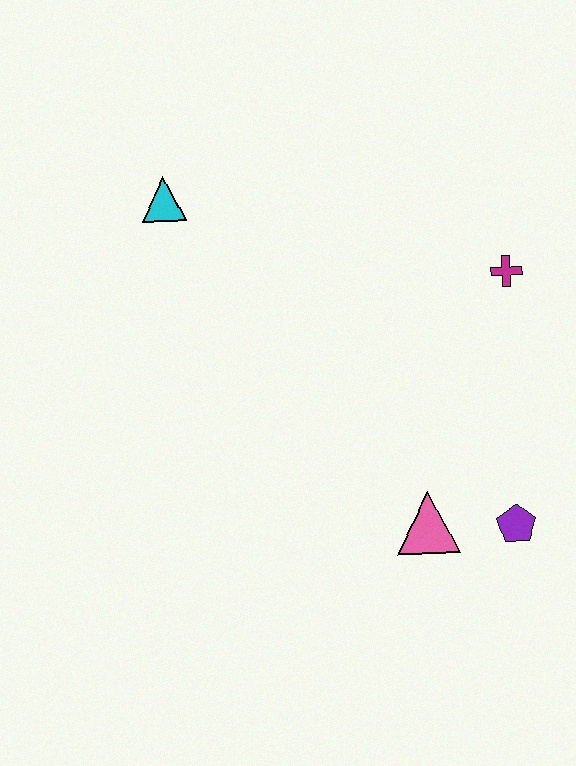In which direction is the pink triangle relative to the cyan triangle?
The pink triangle is below the cyan triangle.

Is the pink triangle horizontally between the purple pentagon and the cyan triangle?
Yes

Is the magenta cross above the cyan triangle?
No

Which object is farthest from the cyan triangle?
The purple pentagon is farthest from the cyan triangle.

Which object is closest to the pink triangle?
The purple pentagon is closest to the pink triangle.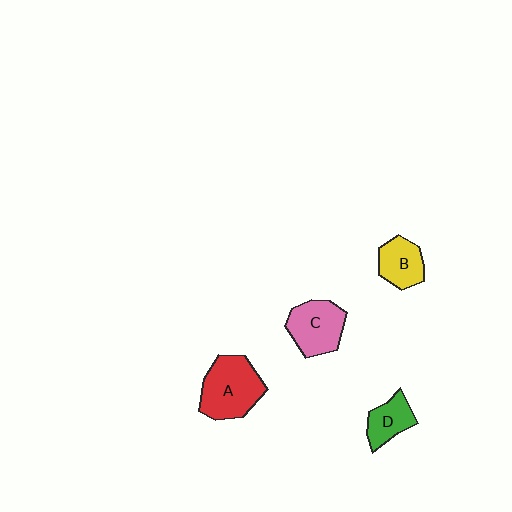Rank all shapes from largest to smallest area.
From largest to smallest: A (red), C (pink), B (yellow), D (green).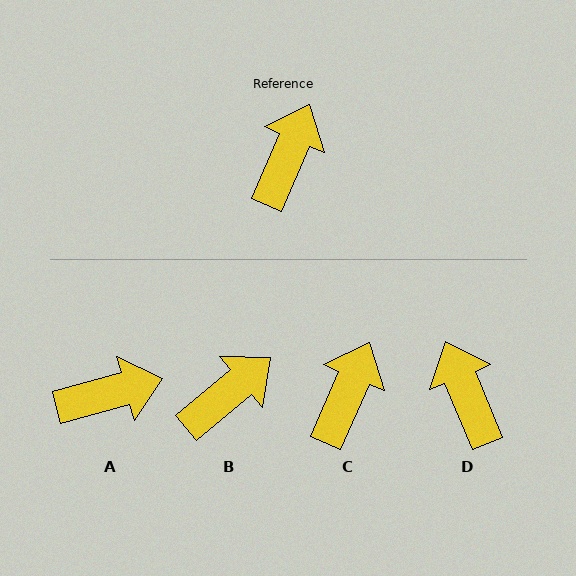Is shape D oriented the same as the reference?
No, it is off by about 46 degrees.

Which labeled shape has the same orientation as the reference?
C.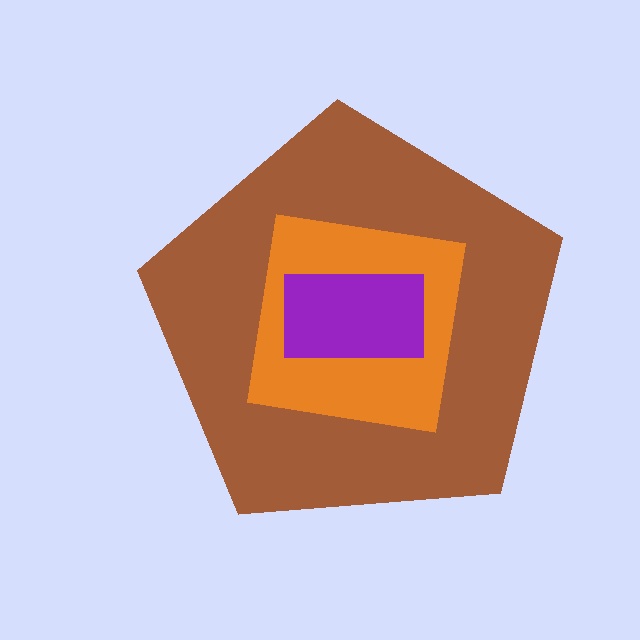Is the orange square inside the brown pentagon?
Yes.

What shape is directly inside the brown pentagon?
The orange square.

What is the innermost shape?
The purple rectangle.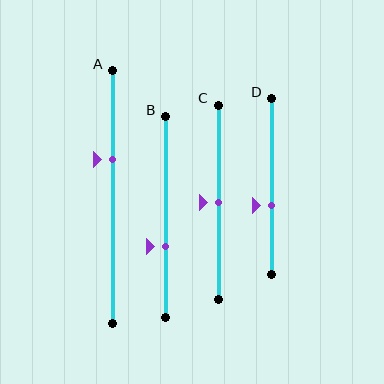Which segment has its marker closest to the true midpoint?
Segment C has its marker closest to the true midpoint.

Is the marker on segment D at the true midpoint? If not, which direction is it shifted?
No, the marker on segment D is shifted downward by about 11% of the segment length.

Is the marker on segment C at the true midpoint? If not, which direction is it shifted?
Yes, the marker on segment C is at the true midpoint.